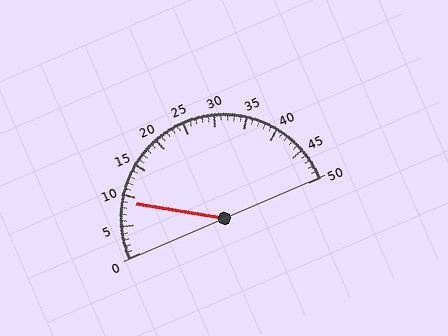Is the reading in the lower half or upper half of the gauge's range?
The reading is in the lower half of the range (0 to 50).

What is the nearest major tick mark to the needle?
The nearest major tick mark is 10.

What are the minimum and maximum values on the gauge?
The gauge ranges from 0 to 50.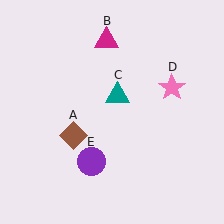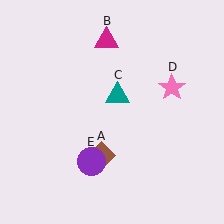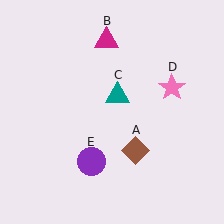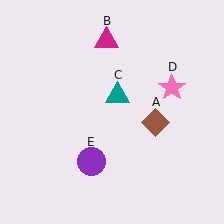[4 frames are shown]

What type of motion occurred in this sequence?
The brown diamond (object A) rotated counterclockwise around the center of the scene.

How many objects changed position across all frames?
1 object changed position: brown diamond (object A).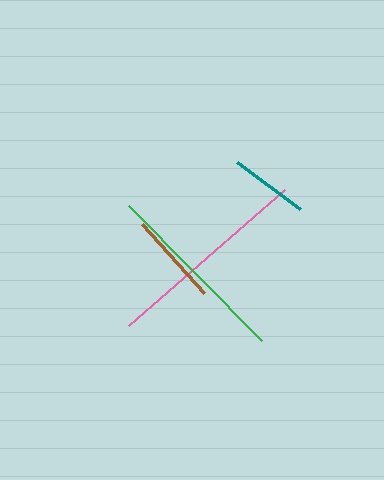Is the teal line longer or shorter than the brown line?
The brown line is longer than the teal line.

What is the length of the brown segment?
The brown segment is approximately 93 pixels long.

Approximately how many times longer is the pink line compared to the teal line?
The pink line is approximately 2.6 times the length of the teal line.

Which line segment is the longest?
The pink line is the longest at approximately 208 pixels.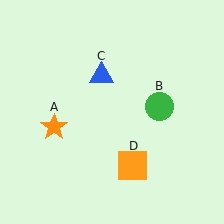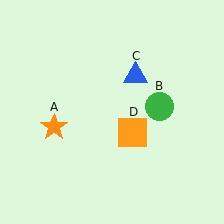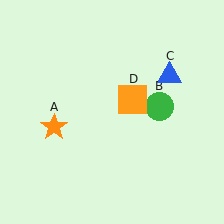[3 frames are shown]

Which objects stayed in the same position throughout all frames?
Orange star (object A) and green circle (object B) remained stationary.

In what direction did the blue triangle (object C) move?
The blue triangle (object C) moved right.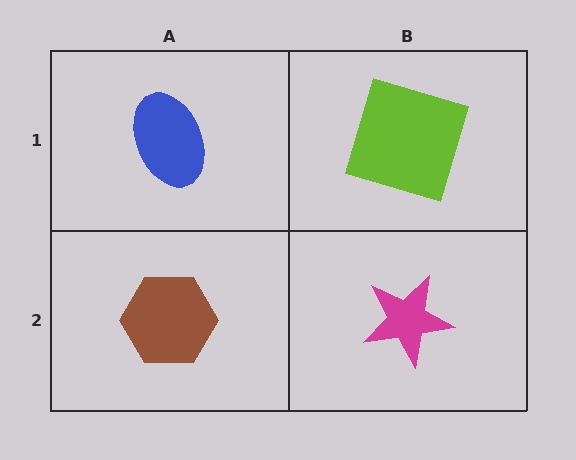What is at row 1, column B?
A lime square.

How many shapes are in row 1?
2 shapes.